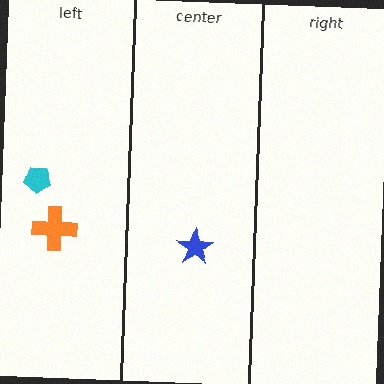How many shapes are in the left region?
2.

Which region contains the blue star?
The center region.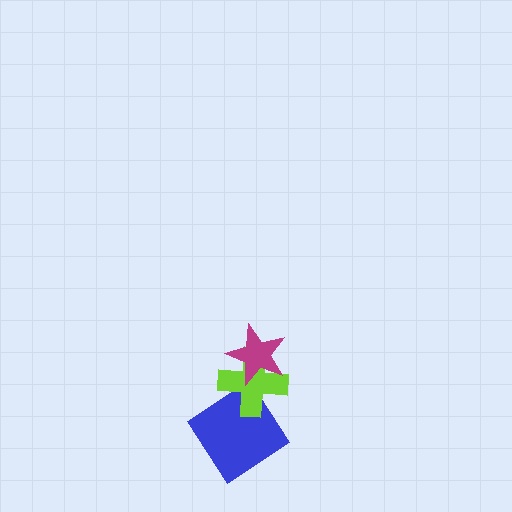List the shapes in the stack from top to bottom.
From top to bottom: the magenta star, the lime cross, the blue diamond.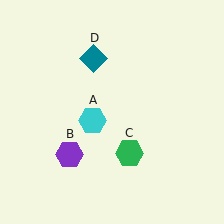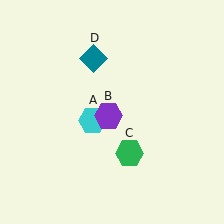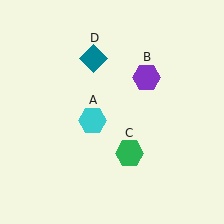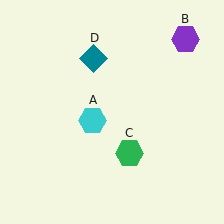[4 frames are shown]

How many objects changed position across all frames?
1 object changed position: purple hexagon (object B).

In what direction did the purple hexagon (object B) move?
The purple hexagon (object B) moved up and to the right.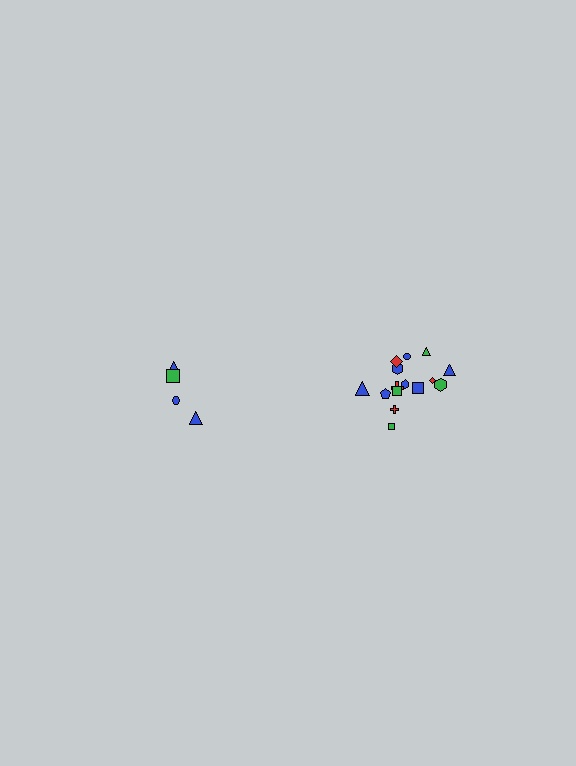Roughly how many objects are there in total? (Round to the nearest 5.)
Roughly 20 objects in total.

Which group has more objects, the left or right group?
The right group.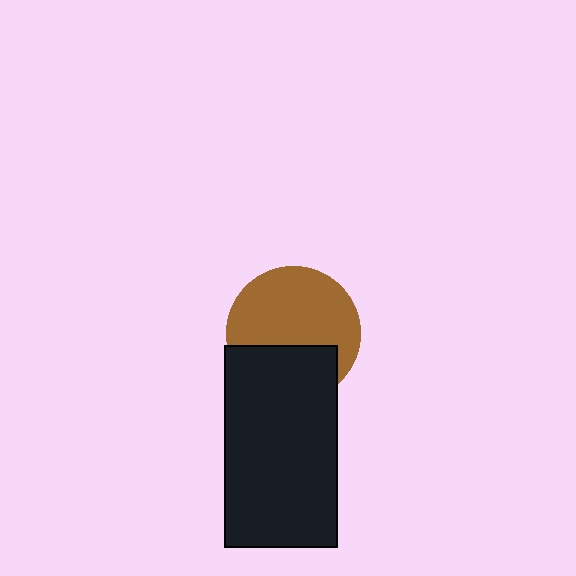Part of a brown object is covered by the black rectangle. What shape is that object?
It is a circle.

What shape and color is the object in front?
The object in front is a black rectangle.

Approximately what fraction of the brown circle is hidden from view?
Roughly 35% of the brown circle is hidden behind the black rectangle.